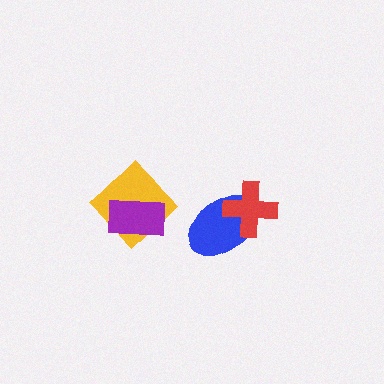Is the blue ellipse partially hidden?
Yes, it is partially covered by another shape.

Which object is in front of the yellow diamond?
The purple rectangle is in front of the yellow diamond.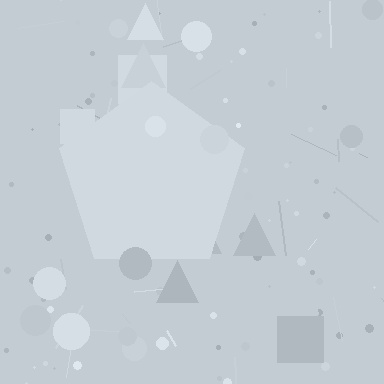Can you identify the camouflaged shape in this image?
The camouflaged shape is a pentagon.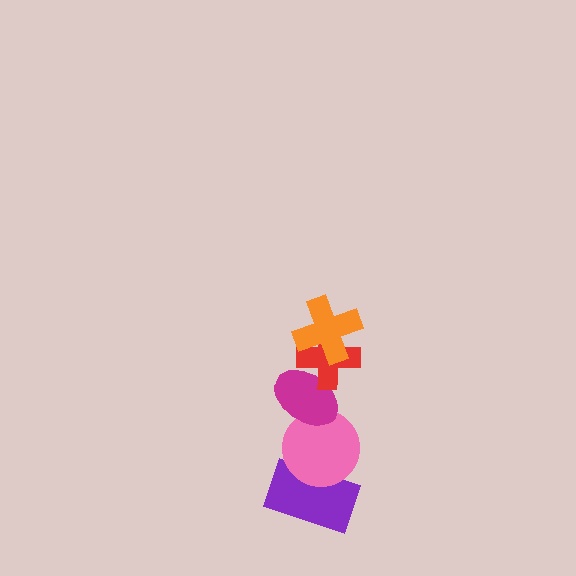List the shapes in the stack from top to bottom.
From top to bottom: the orange cross, the red cross, the magenta ellipse, the pink circle, the purple rectangle.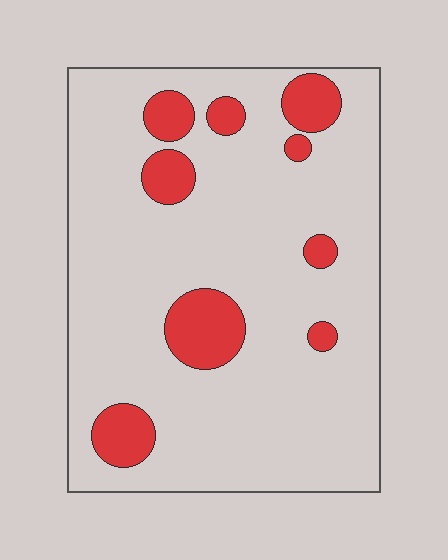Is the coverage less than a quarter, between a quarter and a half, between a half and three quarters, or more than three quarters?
Less than a quarter.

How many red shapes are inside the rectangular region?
9.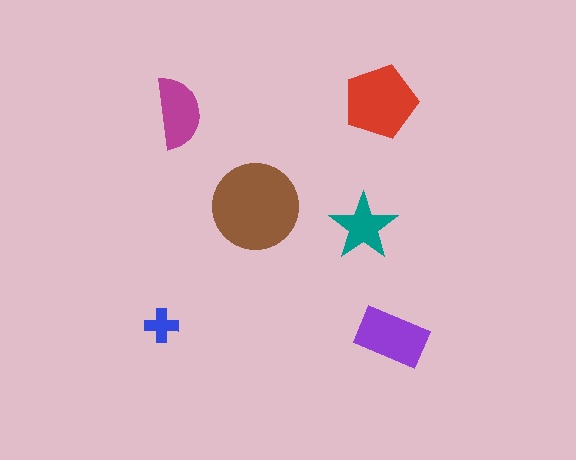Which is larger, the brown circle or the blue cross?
The brown circle.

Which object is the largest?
The brown circle.